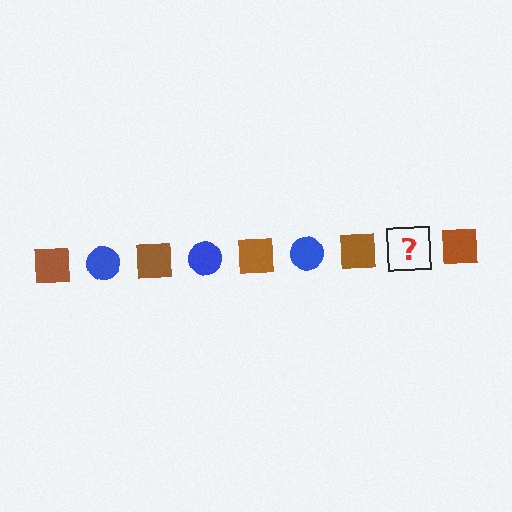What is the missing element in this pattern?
The missing element is a blue circle.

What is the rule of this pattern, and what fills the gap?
The rule is that the pattern alternates between brown square and blue circle. The gap should be filled with a blue circle.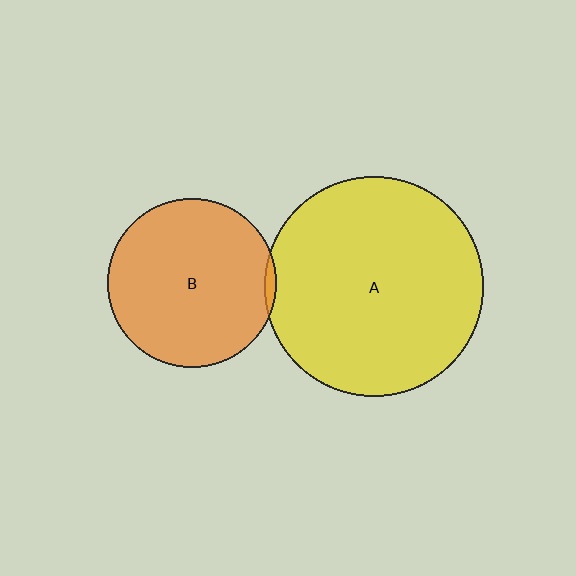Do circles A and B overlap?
Yes.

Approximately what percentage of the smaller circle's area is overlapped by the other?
Approximately 5%.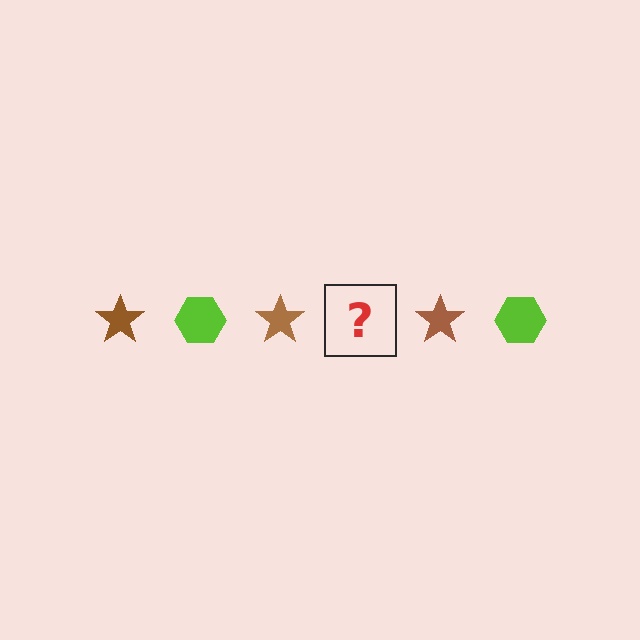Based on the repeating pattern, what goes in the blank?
The blank should be a lime hexagon.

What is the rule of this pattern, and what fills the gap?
The rule is that the pattern alternates between brown star and lime hexagon. The gap should be filled with a lime hexagon.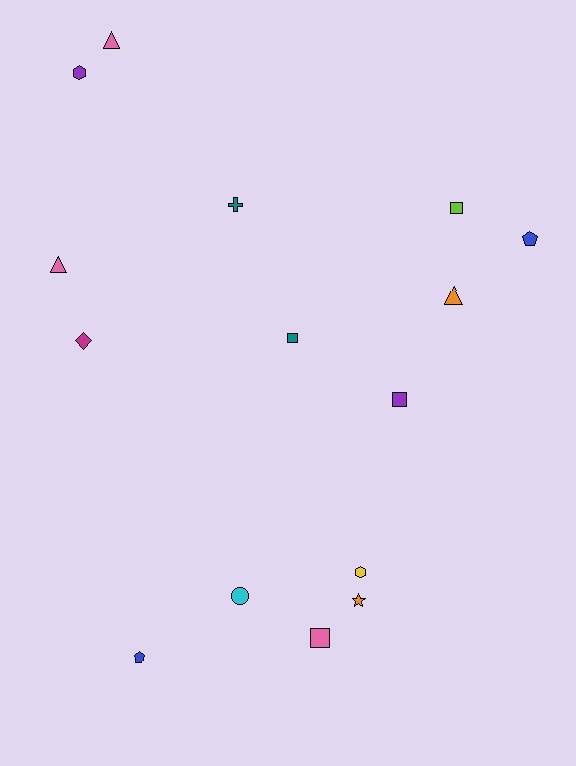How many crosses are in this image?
There is 1 cross.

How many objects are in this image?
There are 15 objects.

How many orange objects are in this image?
There are 2 orange objects.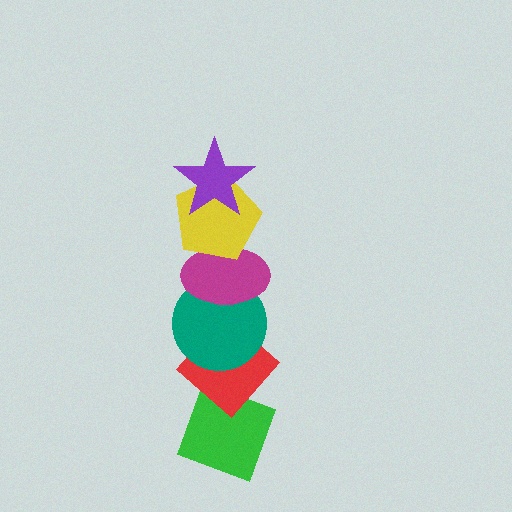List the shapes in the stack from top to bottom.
From top to bottom: the purple star, the yellow pentagon, the magenta ellipse, the teal circle, the red diamond, the green diamond.